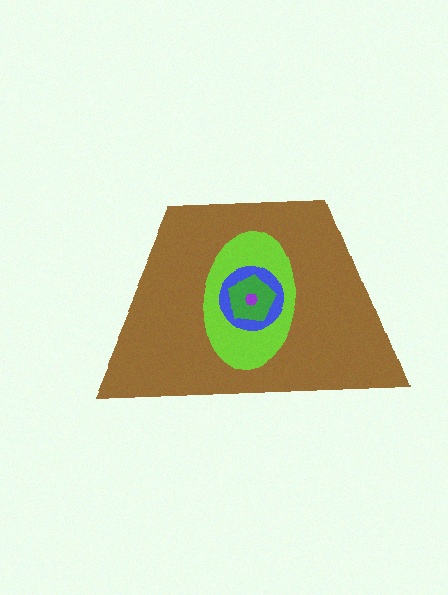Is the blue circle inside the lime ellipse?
Yes.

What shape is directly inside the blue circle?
The green pentagon.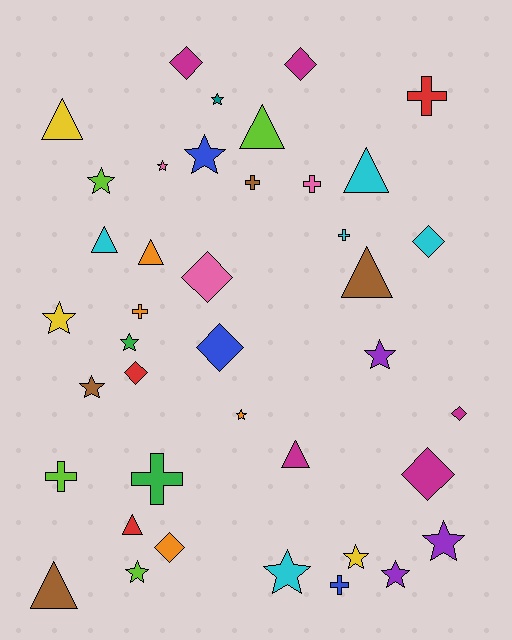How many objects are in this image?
There are 40 objects.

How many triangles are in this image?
There are 9 triangles.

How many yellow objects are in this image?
There are 3 yellow objects.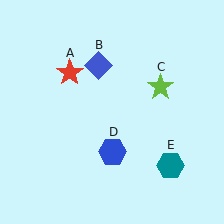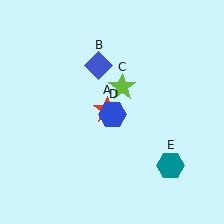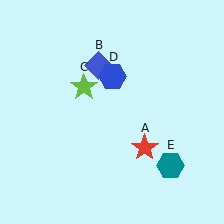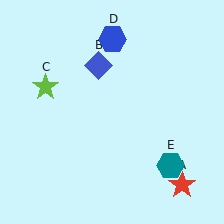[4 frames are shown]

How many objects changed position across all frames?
3 objects changed position: red star (object A), lime star (object C), blue hexagon (object D).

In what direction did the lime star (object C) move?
The lime star (object C) moved left.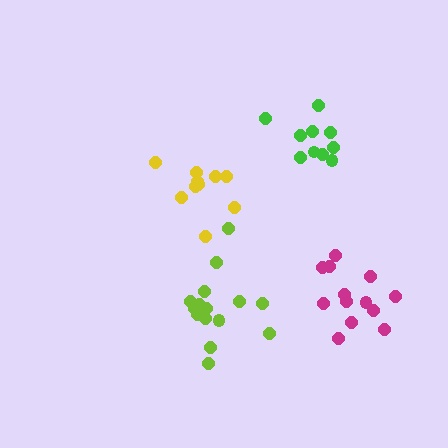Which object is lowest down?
The lime cluster is bottommost.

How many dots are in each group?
Group 1: 15 dots, Group 2: 10 dots, Group 3: 11 dots, Group 4: 13 dots (49 total).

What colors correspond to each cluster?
The clusters are colored: lime, green, yellow, magenta.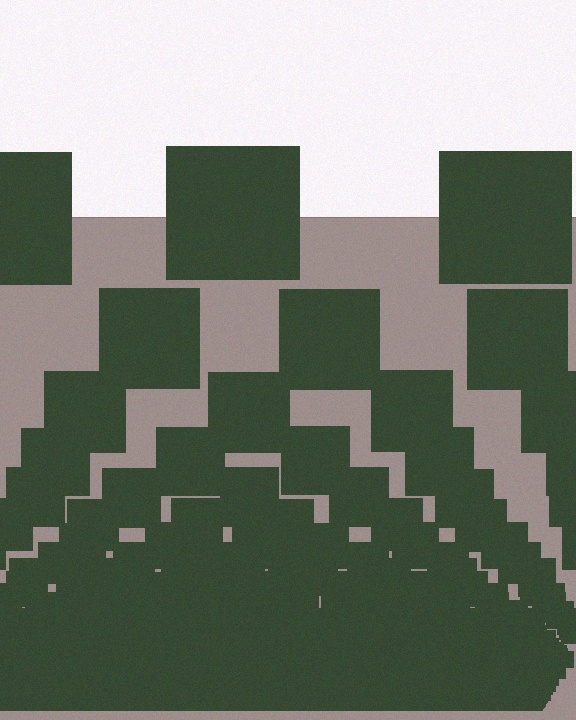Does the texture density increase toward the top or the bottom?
Density increases toward the bottom.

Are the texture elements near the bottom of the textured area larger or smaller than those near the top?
Smaller. The gradient is inverted — elements near the bottom are smaller and denser.